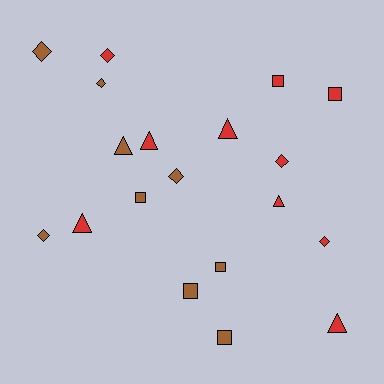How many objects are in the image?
There are 19 objects.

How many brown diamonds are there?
There are 4 brown diamonds.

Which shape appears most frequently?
Diamond, with 7 objects.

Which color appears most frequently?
Red, with 10 objects.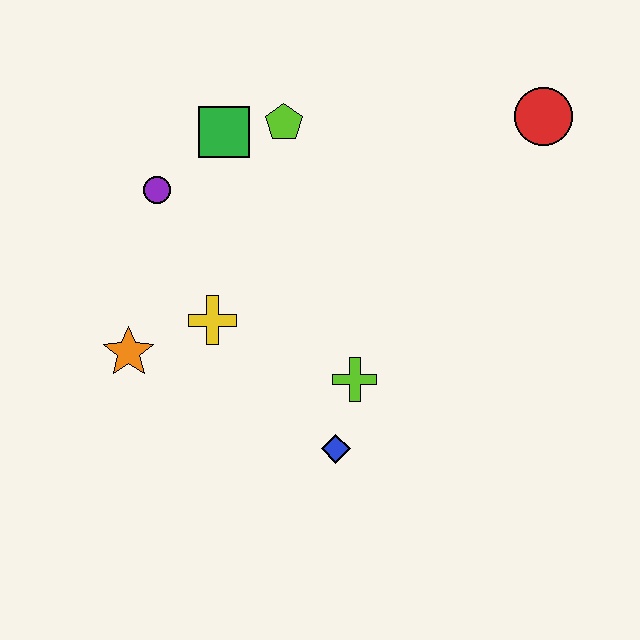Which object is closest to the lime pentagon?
The green square is closest to the lime pentagon.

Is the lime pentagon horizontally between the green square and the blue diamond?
Yes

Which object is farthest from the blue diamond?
The red circle is farthest from the blue diamond.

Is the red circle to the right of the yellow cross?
Yes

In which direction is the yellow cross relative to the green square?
The yellow cross is below the green square.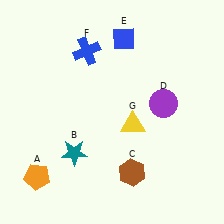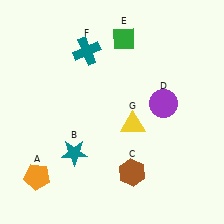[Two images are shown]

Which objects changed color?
E changed from blue to green. F changed from blue to teal.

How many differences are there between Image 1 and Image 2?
There are 2 differences between the two images.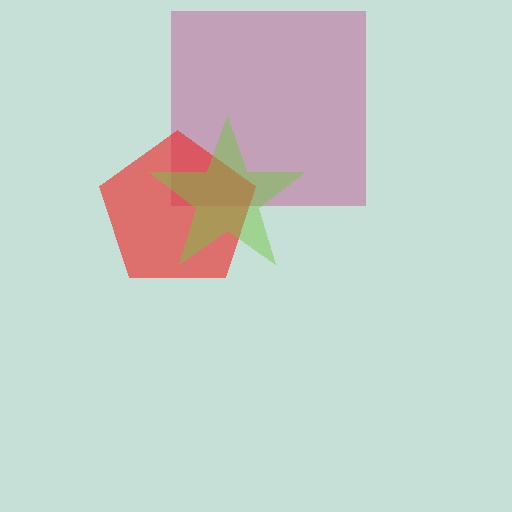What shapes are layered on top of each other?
The layered shapes are: a magenta square, a red pentagon, a lime star.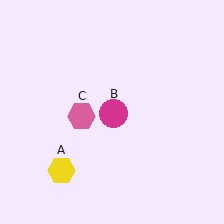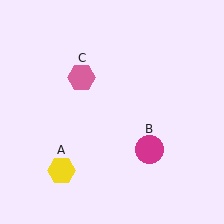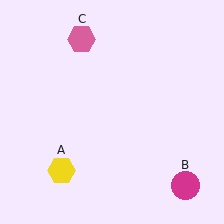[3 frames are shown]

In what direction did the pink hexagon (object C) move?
The pink hexagon (object C) moved up.